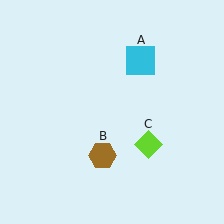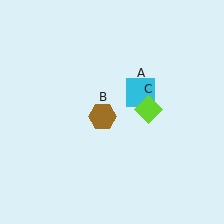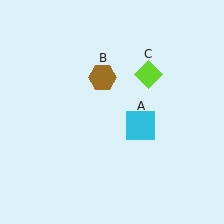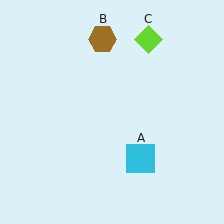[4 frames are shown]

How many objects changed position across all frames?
3 objects changed position: cyan square (object A), brown hexagon (object B), lime diamond (object C).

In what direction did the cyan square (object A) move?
The cyan square (object A) moved down.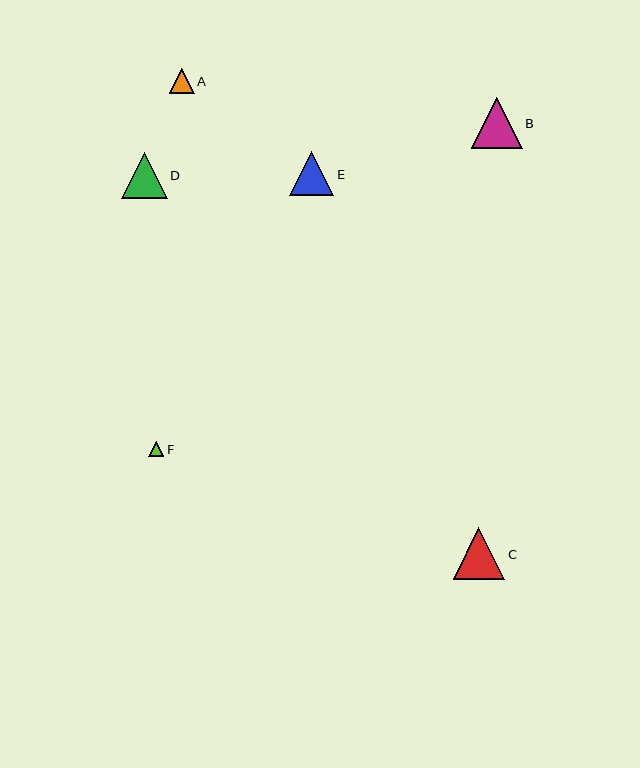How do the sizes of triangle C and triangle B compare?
Triangle C and triangle B are approximately the same size.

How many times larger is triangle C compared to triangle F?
Triangle C is approximately 3.4 times the size of triangle F.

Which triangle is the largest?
Triangle C is the largest with a size of approximately 52 pixels.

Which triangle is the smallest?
Triangle F is the smallest with a size of approximately 15 pixels.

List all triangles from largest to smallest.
From largest to smallest: C, B, D, E, A, F.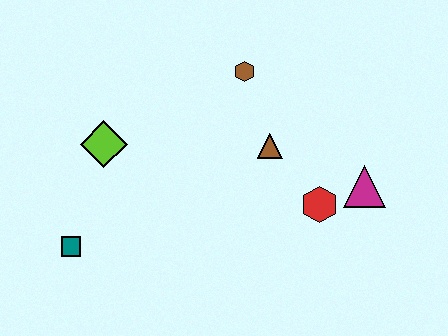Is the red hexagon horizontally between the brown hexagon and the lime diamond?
No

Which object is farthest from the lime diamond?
The magenta triangle is farthest from the lime diamond.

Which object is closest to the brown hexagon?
The brown triangle is closest to the brown hexagon.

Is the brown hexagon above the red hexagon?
Yes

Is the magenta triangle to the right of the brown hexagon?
Yes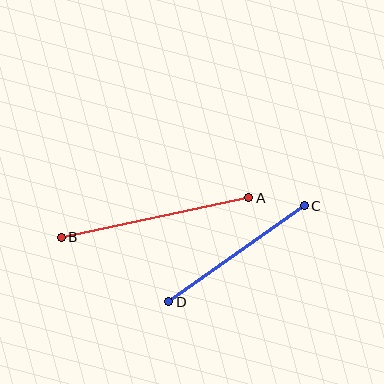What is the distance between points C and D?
The distance is approximately 166 pixels.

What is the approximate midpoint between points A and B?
The midpoint is at approximately (155, 218) pixels.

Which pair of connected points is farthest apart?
Points A and B are farthest apart.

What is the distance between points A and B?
The distance is approximately 191 pixels.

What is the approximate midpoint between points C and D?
The midpoint is at approximately (236, 254) pixels.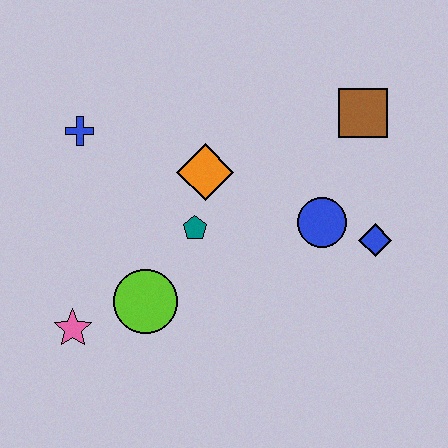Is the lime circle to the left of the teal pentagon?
Yes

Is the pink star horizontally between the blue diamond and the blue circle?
No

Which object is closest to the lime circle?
The pink star is closest to the lime circle.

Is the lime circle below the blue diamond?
Yes